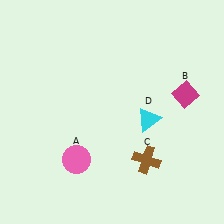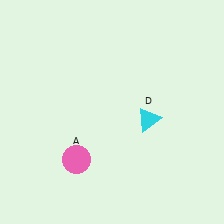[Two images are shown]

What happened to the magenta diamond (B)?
The magenta diamond (B) was removed in Image 2. It was in the top-right area of Image 1.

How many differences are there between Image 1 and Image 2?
There are 2 differences between the two images.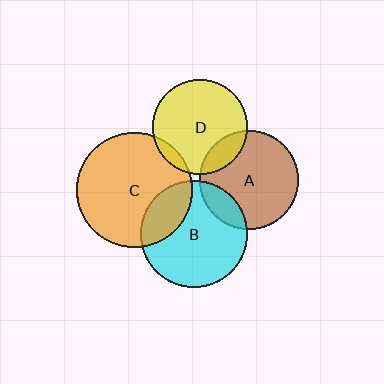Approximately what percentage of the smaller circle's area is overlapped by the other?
Approximately 5%.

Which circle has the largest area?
Circle C (orange).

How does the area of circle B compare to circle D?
Approximately 1.2 times.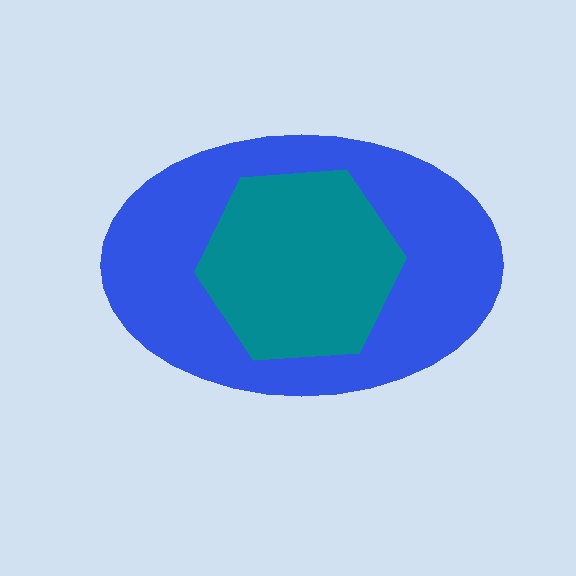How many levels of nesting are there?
2.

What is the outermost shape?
The blue ellipse.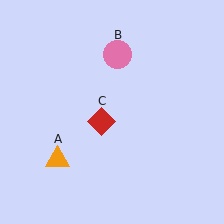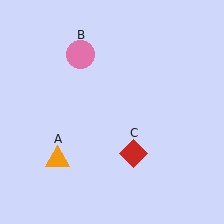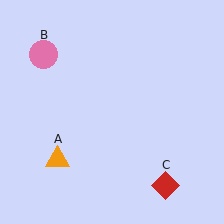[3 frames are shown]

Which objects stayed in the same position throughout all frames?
Orange triangle (object A) remained stationary.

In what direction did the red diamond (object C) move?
The red diamond (object C) moved down and to the right.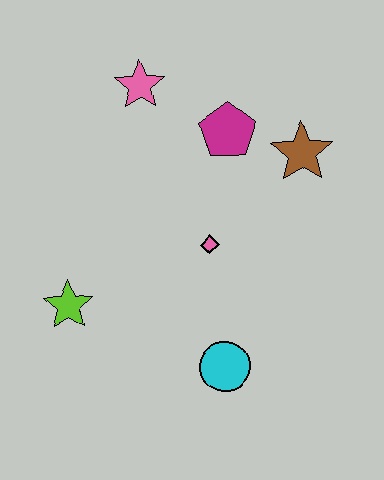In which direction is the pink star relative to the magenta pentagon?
The pink star is to the left of the magenta pentagon.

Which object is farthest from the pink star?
The cyan circle is farthest from the pink star.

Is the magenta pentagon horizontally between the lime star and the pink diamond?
No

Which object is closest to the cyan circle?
The pink diamond is closest to the cyan circle.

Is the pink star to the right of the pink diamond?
No